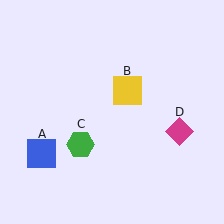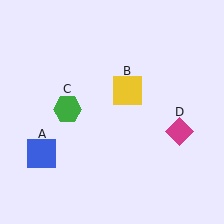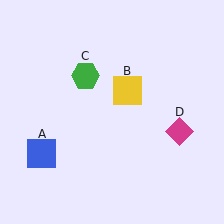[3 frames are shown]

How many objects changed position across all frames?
1 object changed position: green hexagon (object C).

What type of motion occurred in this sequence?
The green hexagon (object C) rotated clockwise around the center of the scene.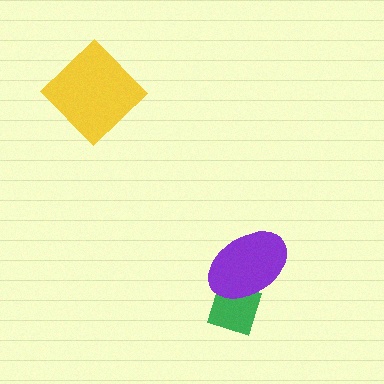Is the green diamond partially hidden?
Yes, it is partially covered by another shape.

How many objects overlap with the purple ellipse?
1 object overlaps with the purple ellipse.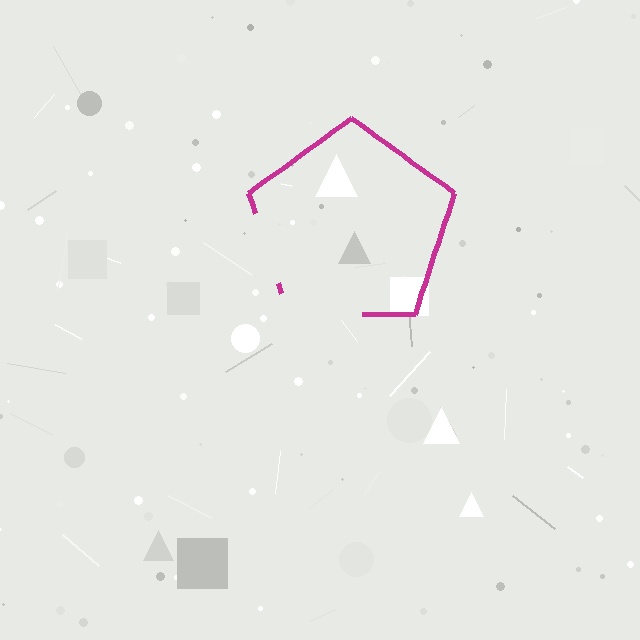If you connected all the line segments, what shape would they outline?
They would outline a pentagon.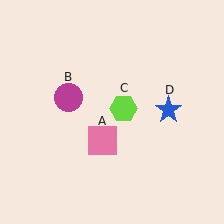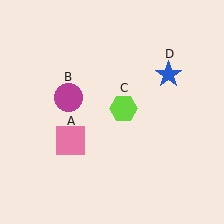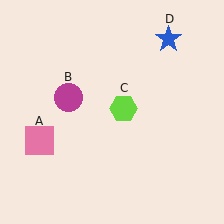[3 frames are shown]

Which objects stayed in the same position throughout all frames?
Magenta circle (object B) and lime hexagon (object C) remained stationary.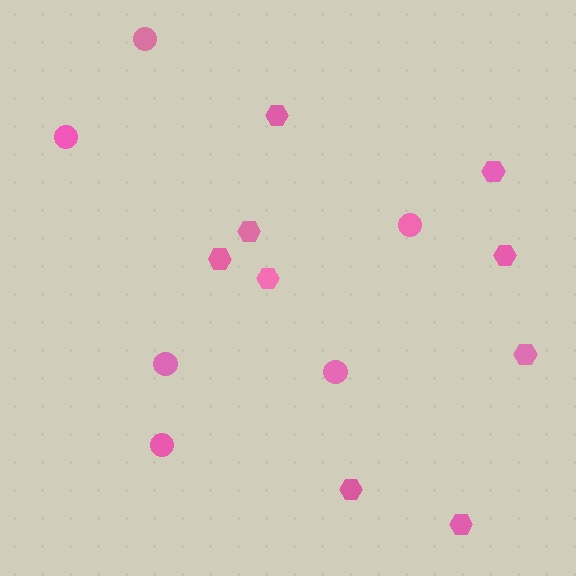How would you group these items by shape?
There are 2 groups: one group of hexagons (9) and one group of circles (6).